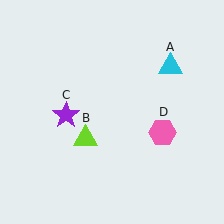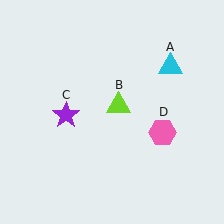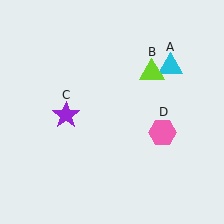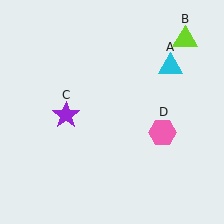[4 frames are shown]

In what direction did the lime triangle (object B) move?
The lime triangle (object B) moved up and to the right.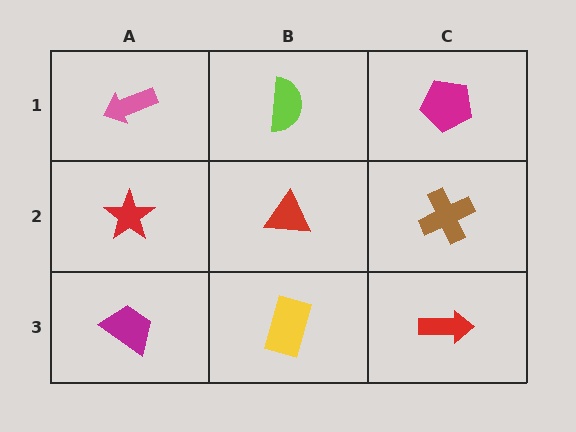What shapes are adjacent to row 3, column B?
A red triangle (row 2, column B), a magenta trapezoid (row 3, column A), a red arrow (row 3, column C).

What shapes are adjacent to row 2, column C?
A magenta pentagon (row 1, column C), a red arrow (row 3, column C), a red triangle (row 2, column B).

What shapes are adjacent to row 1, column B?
A red triangle (row 2, column B), a pink arrow (row 1, column A), a magenta pentagon (row 1, column C).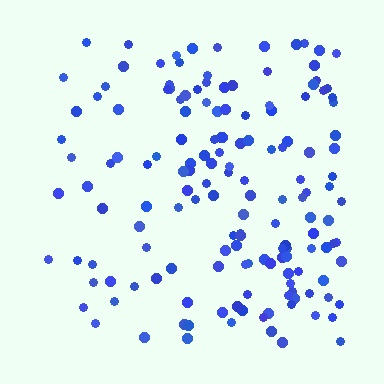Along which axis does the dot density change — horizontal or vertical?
Horizontal.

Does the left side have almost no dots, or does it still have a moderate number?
Still a moderate number, just noticeably fewer than the right.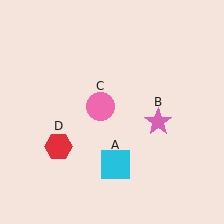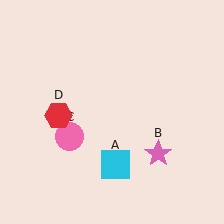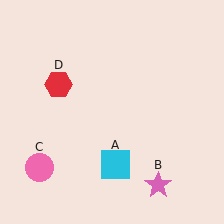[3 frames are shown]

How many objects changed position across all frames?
3 objects changed position: pink star (object B), pink circle (object C), red hexagon (object D).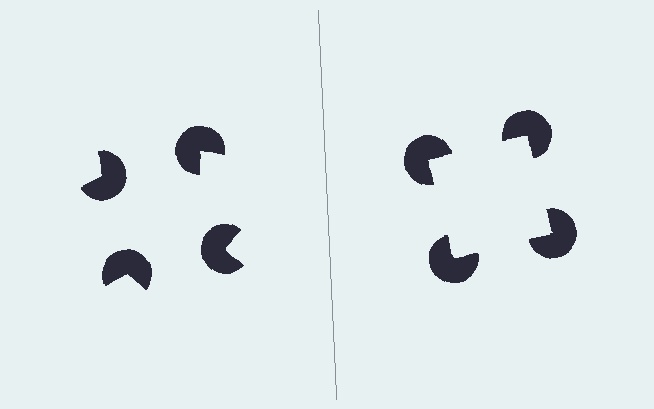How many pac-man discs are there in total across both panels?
8 — 4 on each side.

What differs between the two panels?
The pac-man discs are positioned identically on both sides; only the wedge orientations differ. On the right they align to a square; on the left they are misaligned.